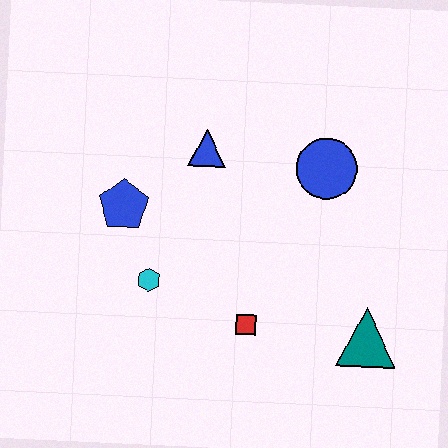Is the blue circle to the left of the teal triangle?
Yes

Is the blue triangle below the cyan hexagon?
No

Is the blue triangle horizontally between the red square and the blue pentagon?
Yes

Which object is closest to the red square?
The cyan hexagon is closest to the red square.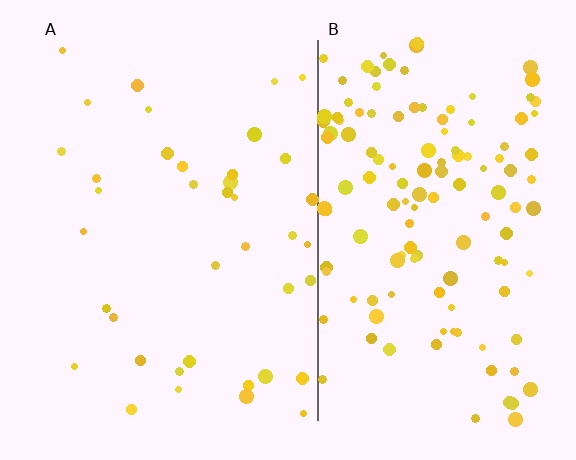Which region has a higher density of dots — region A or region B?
B (the right).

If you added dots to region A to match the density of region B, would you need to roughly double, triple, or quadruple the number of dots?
Approximately triple.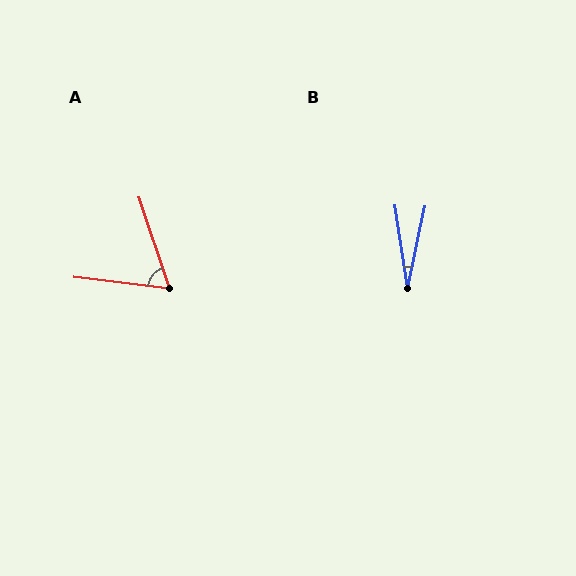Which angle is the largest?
A, at approximately 65 degrees.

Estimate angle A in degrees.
Approximately 65 degrees.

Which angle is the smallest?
B, at approximately 21 degrees.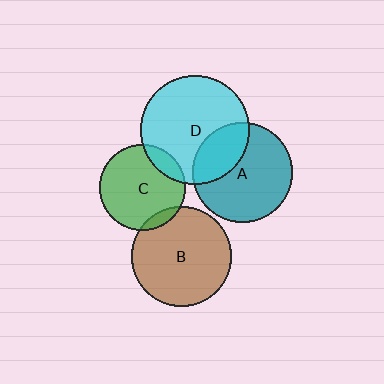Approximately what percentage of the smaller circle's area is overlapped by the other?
Approximately 30%.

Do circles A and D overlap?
Yes.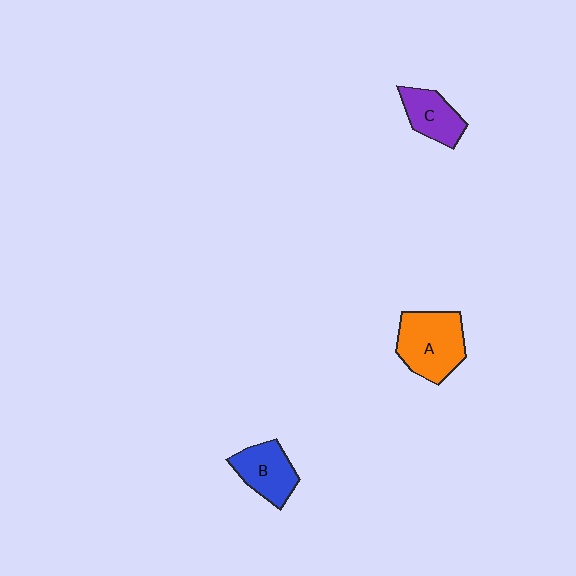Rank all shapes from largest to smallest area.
From largest to smallest: A (orange), B (blue), C (purple).